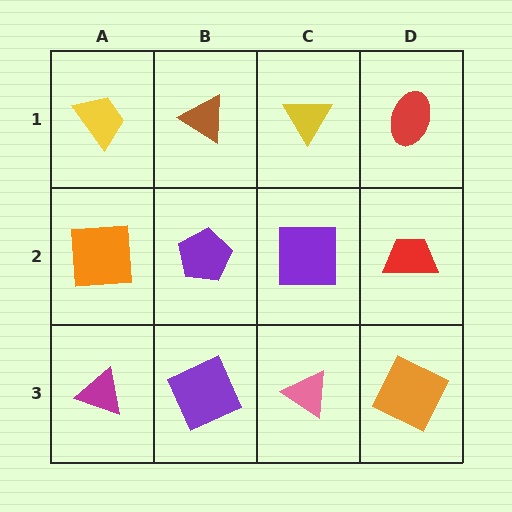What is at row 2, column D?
A red trapezoid.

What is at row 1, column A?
A yellow trapezoid.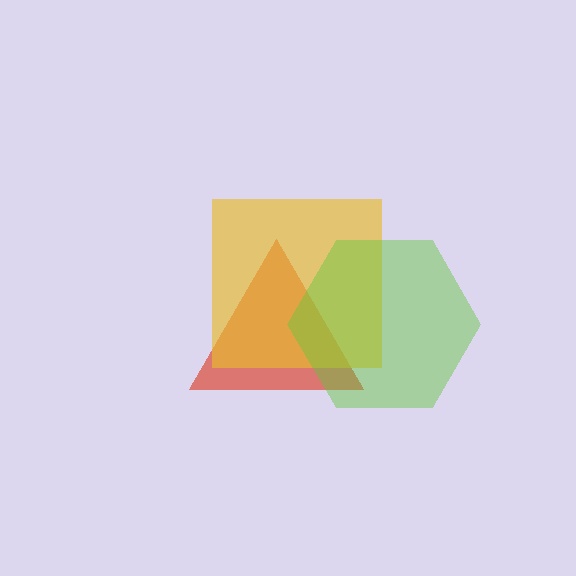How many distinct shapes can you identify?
There are 3 distinct shapes: a red triangle, a yellow square, a lime hexagon.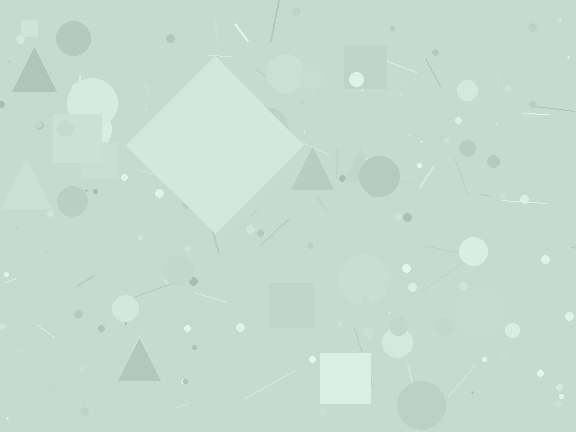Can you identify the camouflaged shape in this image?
The camouflaged shape is a diamond.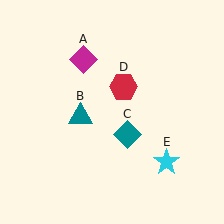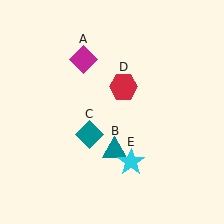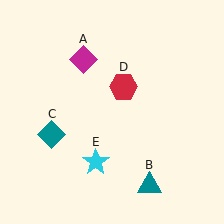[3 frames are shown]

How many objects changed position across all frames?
3 objects changed position: teal triangle (object B), teal diamond (object C), cyan star (object E).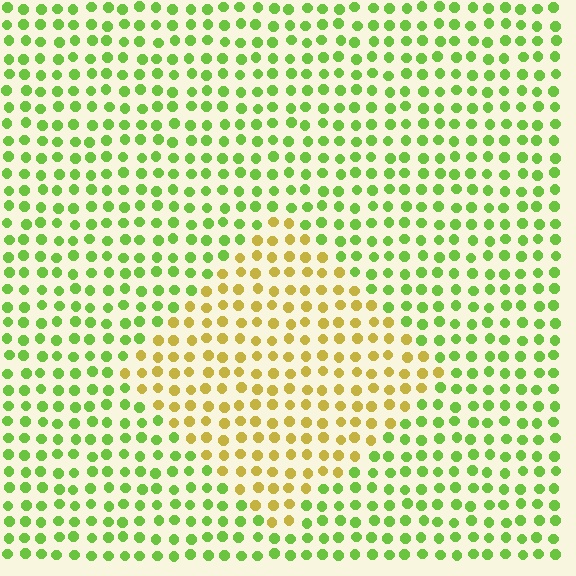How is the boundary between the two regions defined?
The boundary is defined purely by a slight shift in hue (about 49 degrees). Spacing, size, and orientation are identical on both sides.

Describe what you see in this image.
The image is filled with small lime elements in a uniform arrangement. A diamond-shaped region is visible where the elements are tinted to a slightly different hue, forming a subtle color boundary.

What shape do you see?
I see a diamond.